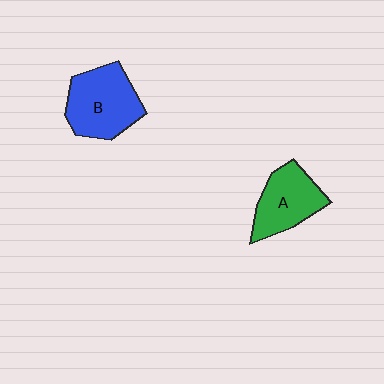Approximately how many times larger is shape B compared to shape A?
Approximately 1.2 times.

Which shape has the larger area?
Shape B (blue).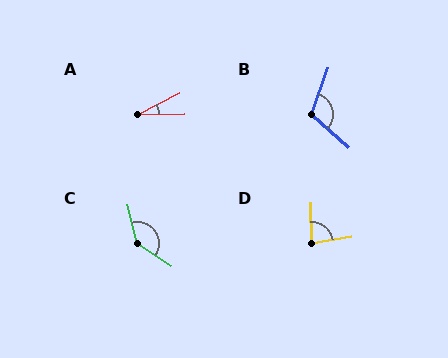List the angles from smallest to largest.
A (27°), D (81°), B (112°), C (137°).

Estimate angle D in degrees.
Approximately 81 degrees.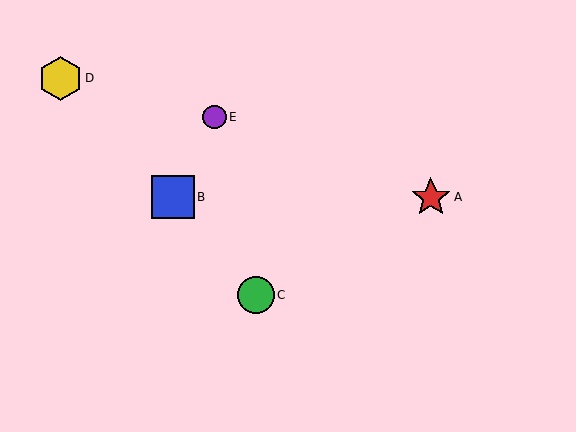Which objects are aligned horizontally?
Objects A, B are aligned horizontally.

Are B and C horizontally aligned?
No, B is at y≈197 and C is at y≈295.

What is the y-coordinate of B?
Object B is at y≈197.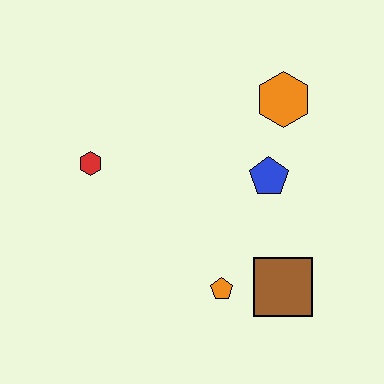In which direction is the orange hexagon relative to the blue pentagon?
The orange hexagon is above the blue pentagon.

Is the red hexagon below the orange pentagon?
No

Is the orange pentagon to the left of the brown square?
Yes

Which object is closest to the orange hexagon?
The blue pentagon is closest to the orange hexagon.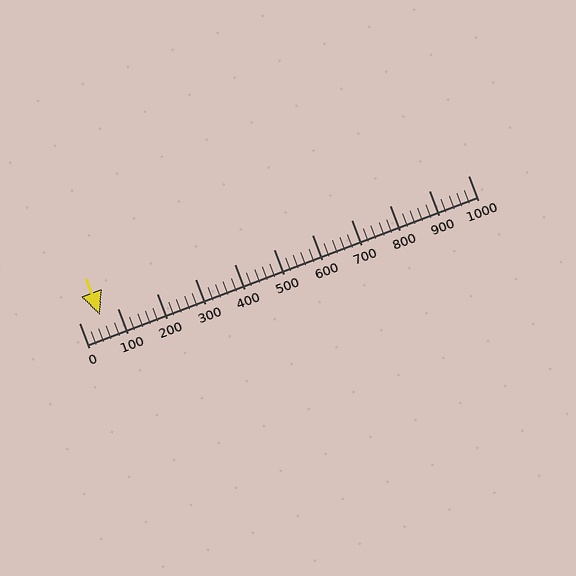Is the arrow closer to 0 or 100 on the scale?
The arrow is closer to 100.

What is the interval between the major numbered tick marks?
The major tick marks are spaced 100 units apart.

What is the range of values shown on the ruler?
The ruler shows values from 0 to 1000.